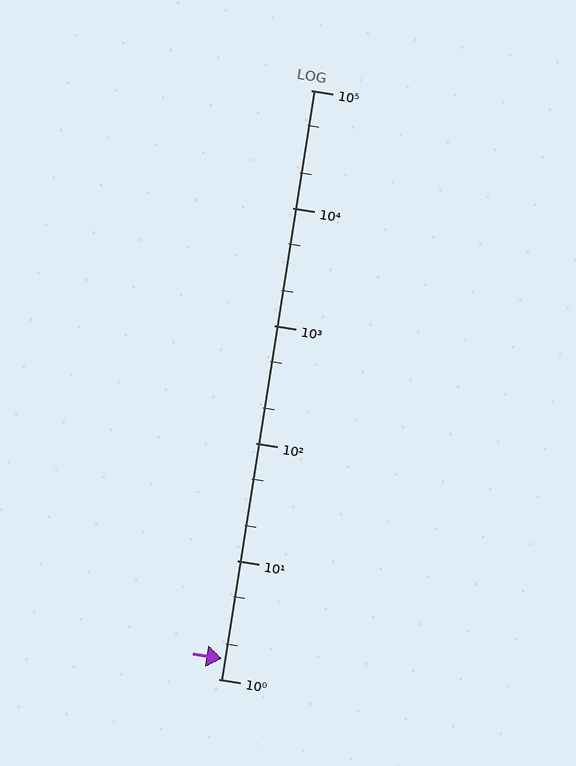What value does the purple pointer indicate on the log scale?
The pointer indicates approximately 1.5.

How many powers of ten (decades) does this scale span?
The scale spans 5 decades, from 1 to 100000.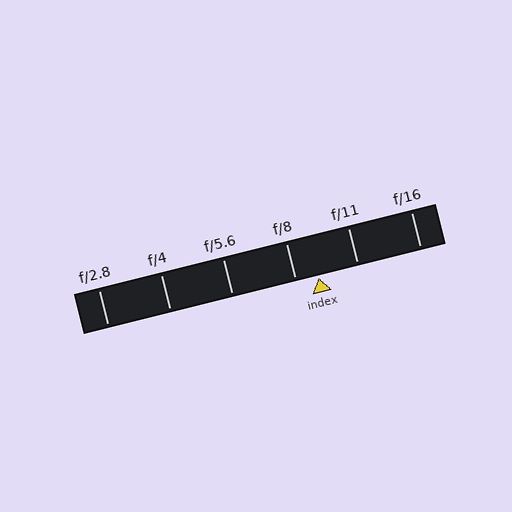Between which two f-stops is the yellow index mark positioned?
The index mark is between f/8 and f/11.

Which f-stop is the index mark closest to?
The index mark is closest to f/8.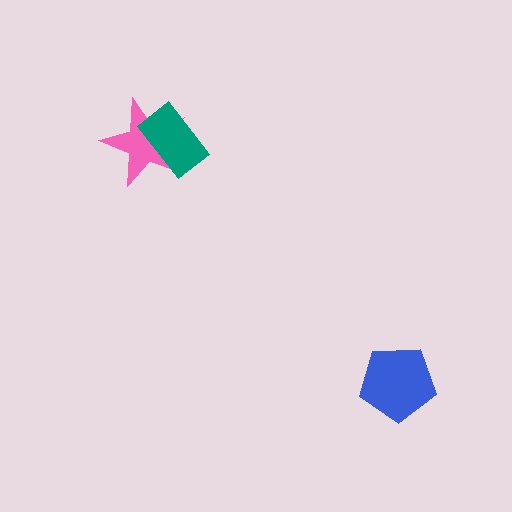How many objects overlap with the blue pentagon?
0 objects overlap with the blue pentagon.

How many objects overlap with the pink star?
1 object overlaps with the pink star.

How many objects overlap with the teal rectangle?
1 object overlaps with the teal rectangle.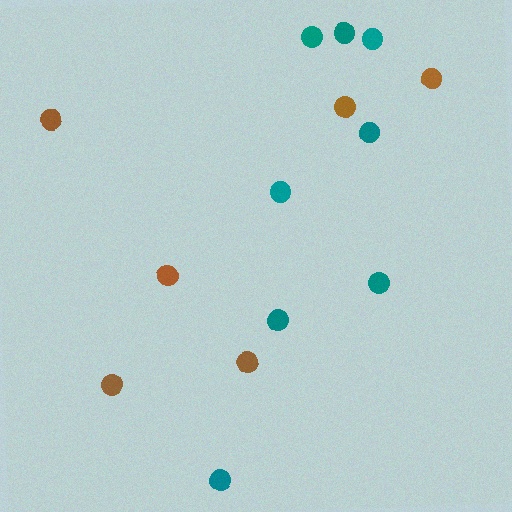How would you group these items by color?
There are 2 groups: one group of brown circles (6) and one group of teal circles (8).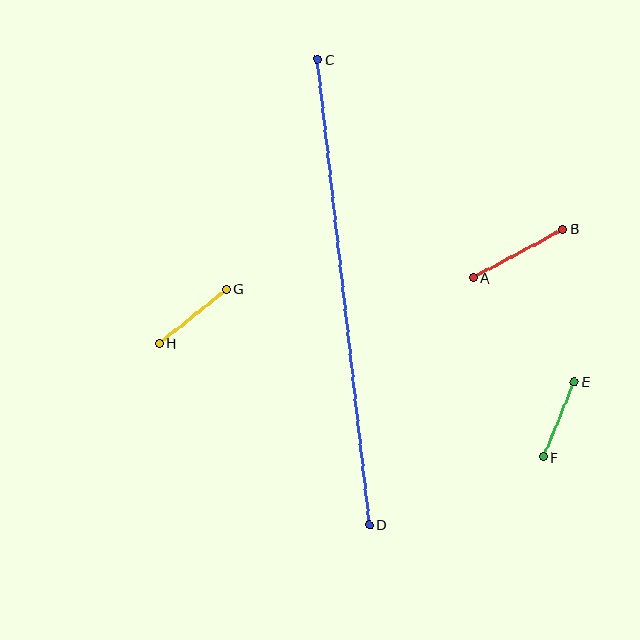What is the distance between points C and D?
The distance is approximately 468 pixels.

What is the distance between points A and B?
The distance is approximately 102 pixels.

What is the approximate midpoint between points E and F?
The midpoint is at approximately (559, 419) pixels.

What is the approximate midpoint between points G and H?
The midpoint is at approximately (193, 316) pixels.